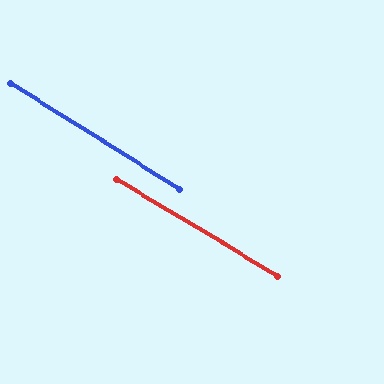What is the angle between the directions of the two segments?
Approximately 1 degree.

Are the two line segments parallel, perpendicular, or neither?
Parallel — their directions differ by only 1.2°.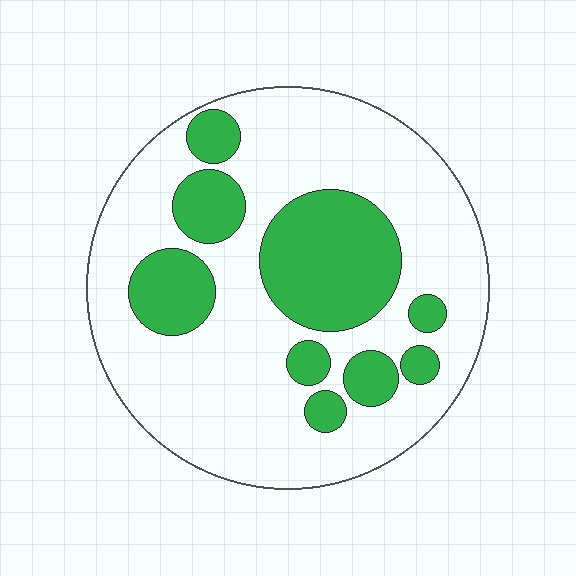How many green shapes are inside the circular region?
9.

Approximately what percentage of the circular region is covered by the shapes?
Approximately 30%.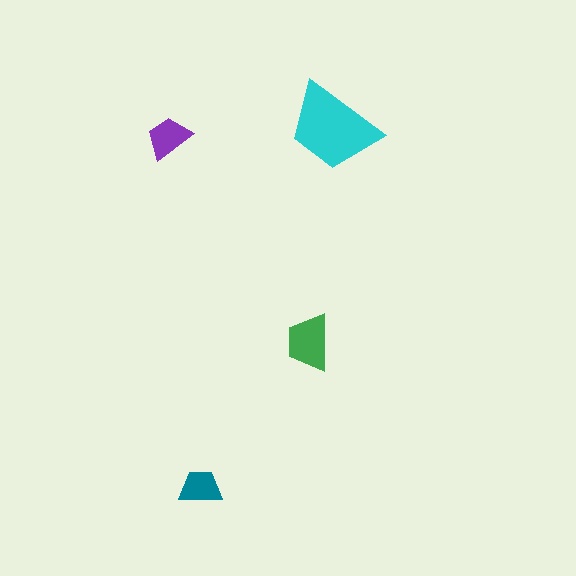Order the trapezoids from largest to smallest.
the cyan one, the green one, the purple one, the teal one.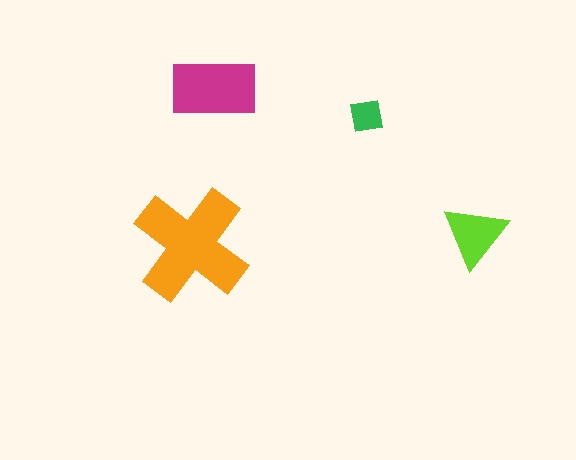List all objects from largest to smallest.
The orange cross, the magenta rectangle, the lime triangle, the green square.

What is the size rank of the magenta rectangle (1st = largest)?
2nd.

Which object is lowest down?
The orange cross is bottommost.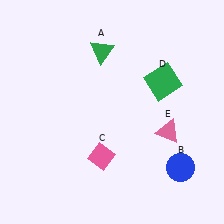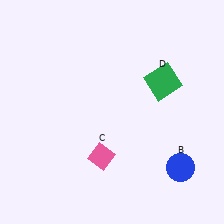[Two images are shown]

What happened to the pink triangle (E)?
The pink triangle (E) was removed in Image 2. It was in the bottom-right area of Image 1.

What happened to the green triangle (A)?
The green triangle (A) was removed in Image 2. It was in the top-left area of Image 1.